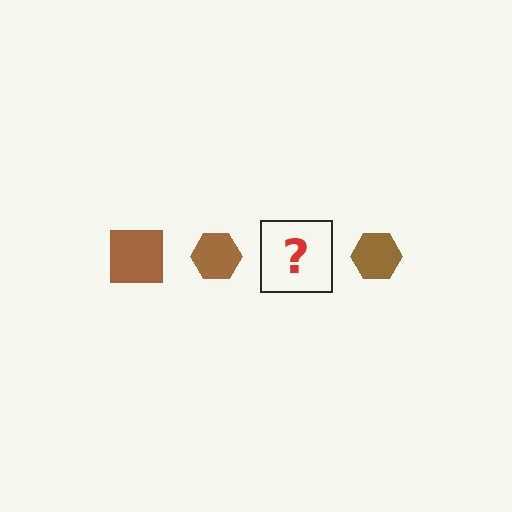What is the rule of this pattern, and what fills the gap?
The rule is that the pattern cycles through square, hexagon shapes in brown. The gap should be filled with a brown square.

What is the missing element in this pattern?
The missing element is a brown square.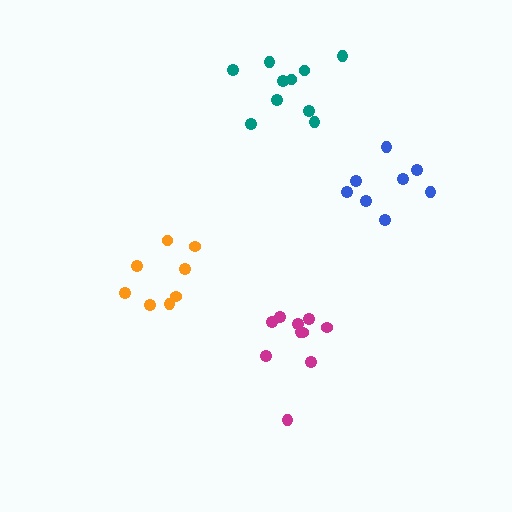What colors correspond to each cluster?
The clusters are colored: orange, blue, teal, magenta.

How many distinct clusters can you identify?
There are 4 distinct clusters.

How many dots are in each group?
Group 1: 8 dots, Group 2: 8 dots, Group 3: 10 dots, Group 4: 10 dots (36 total).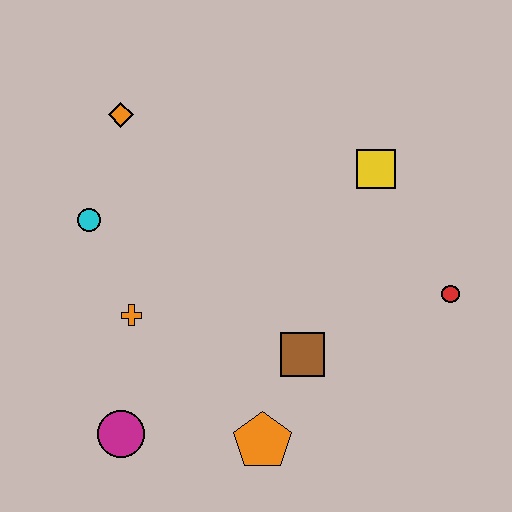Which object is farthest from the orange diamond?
The red circle is farthest from the orange diamond.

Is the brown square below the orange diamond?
Yes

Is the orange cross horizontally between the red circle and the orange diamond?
Yes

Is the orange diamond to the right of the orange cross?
No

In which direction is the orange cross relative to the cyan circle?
The orange cross is below the cyan circle.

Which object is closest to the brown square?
The orange pentagon is closest to the brown square.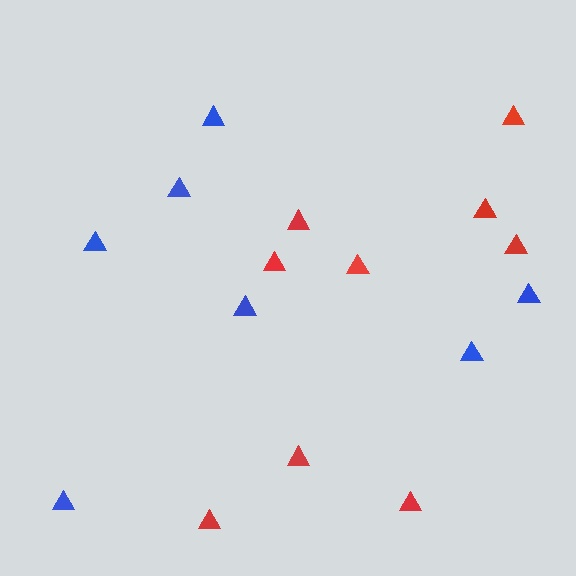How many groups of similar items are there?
There are 2 groups: one group of blue triangles (7) and one group of red triangles (9).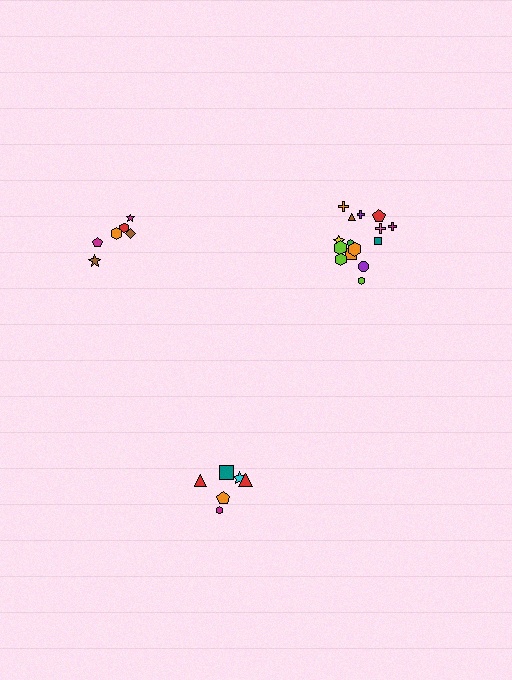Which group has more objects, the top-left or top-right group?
The top-right group.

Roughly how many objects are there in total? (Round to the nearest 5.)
Roughly 25 objects in total.